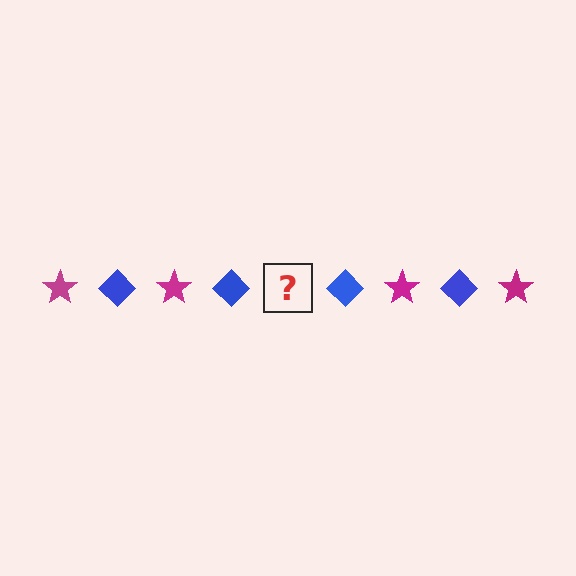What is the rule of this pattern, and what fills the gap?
The rule is that the pattern alternates between magenta star and blue diamond. The gap should be filled with a magenta star.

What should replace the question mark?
The question mark should be replaced with a magenta star.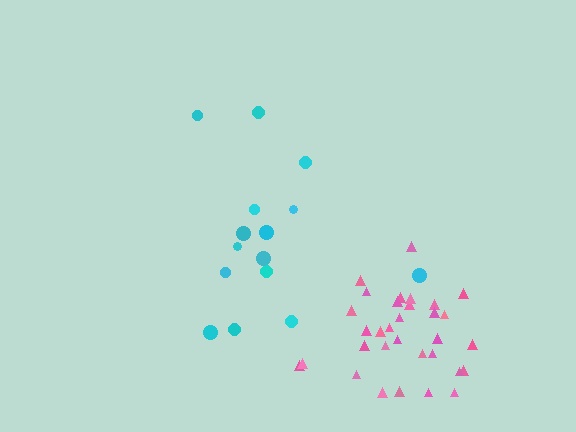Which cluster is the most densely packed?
Pink.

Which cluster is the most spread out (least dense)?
Cyan.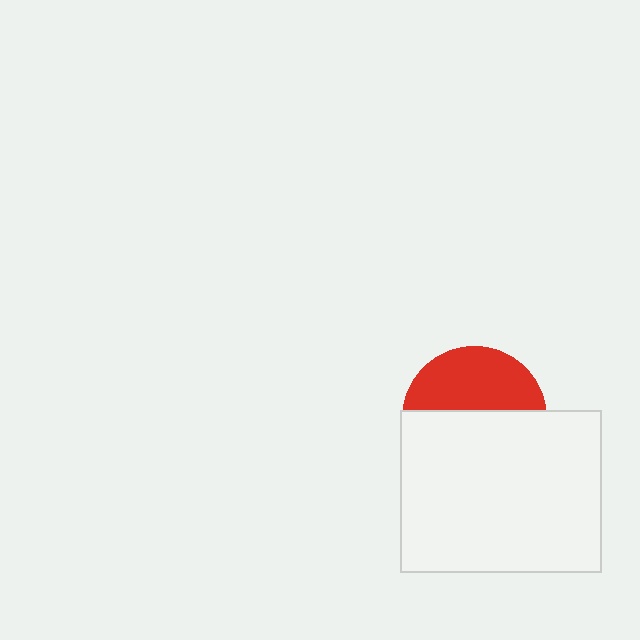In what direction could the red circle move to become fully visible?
The red circle could move up. That would shift it out from behind the white rectangle entirely.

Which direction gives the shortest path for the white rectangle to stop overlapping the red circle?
Moving down gives the shortest separation.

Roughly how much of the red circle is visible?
A small part of it is visible (roughly 42%).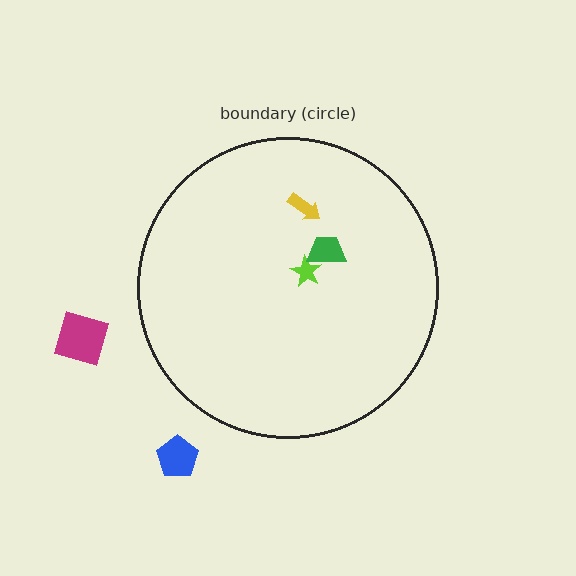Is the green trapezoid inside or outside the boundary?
Inside.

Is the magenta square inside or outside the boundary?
Outside.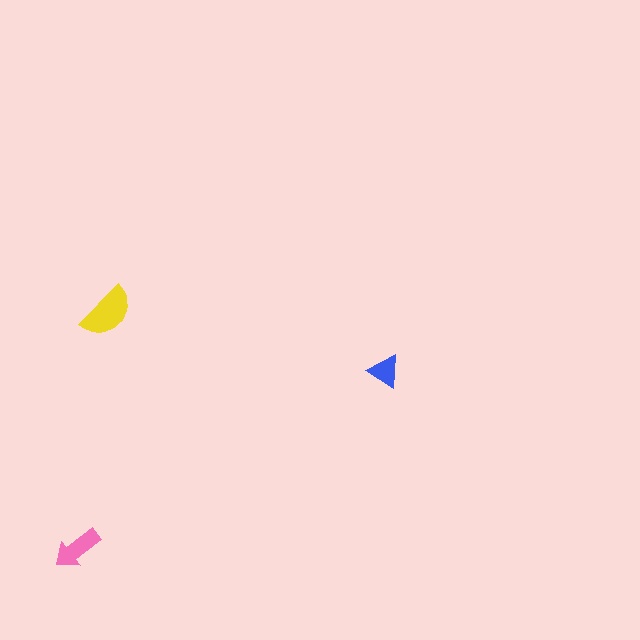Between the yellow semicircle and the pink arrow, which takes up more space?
The yellow semicircle.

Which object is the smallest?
The blue triangle.